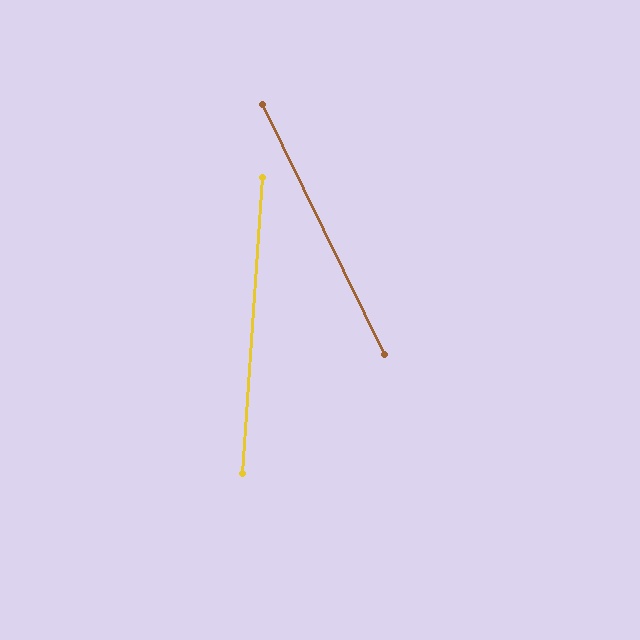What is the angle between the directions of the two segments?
Approximately 30 degrees.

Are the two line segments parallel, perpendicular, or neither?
Neither parallel nor perpendicular — they differ by about 30°.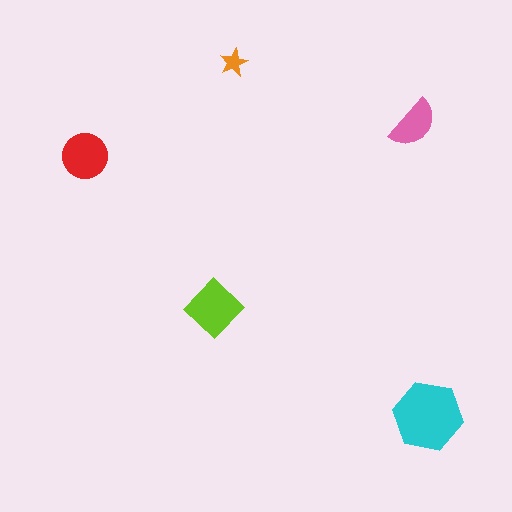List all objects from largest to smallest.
The cyan hexagon, the lime diamond, the red circle, the pink semicircle, the orange star.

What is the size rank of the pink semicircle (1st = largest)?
4th.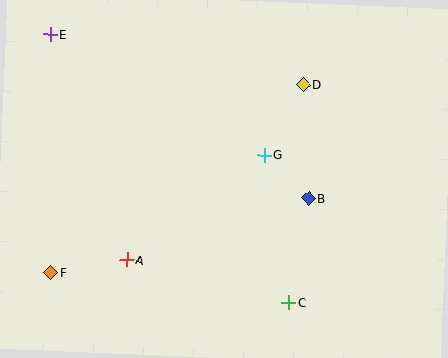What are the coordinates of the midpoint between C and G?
The midpoint between C and G is at (277, 229).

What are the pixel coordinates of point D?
Point D is at (303, 85).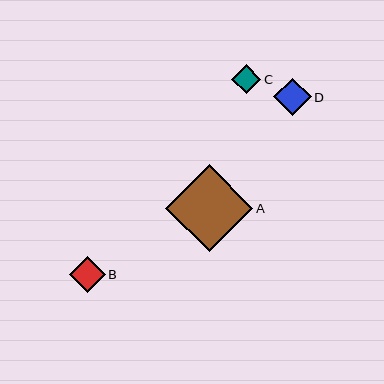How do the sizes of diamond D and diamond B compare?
Diamond D and diamond B are approximately the same size.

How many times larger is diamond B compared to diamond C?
Diamond B is approximately 1.3 times the size of diamond C.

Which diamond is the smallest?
Diamond C is the smallest with a size of approximately 29 pixels.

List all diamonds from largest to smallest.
From largest to smallest: A, D, B, C.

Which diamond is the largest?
Diamond A is the largest with a size of approximately 87 pixels.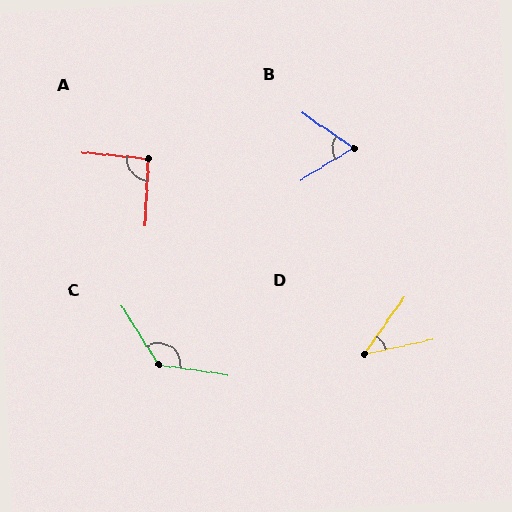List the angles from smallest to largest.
D (43°), B (66°), A (93°), C (130°).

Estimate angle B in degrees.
Approximately 66 degrees.